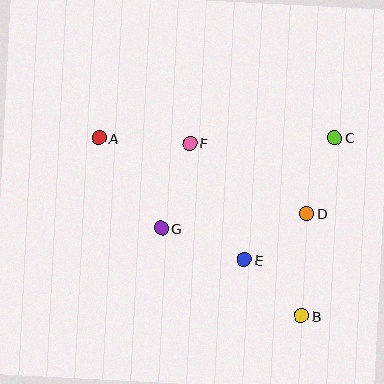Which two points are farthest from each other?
Points A and B are farthest from each other.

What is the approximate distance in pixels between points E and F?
The distance between E and F is approximately 129 pixels.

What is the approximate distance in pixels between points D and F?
The distance between D and F is approximately 136 pixels.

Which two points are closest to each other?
Points D and E are closest to each other.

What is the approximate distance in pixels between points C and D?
The distance between C and D is approximately 81 pixels.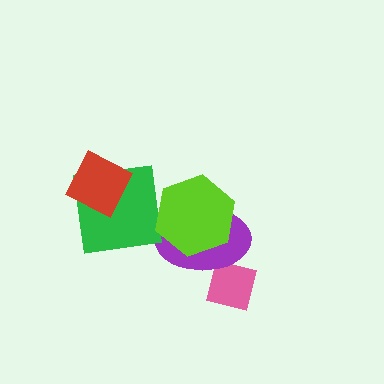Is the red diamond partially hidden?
No, no other shape covers it.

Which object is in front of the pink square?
The purple ellipse is in front of the pink square.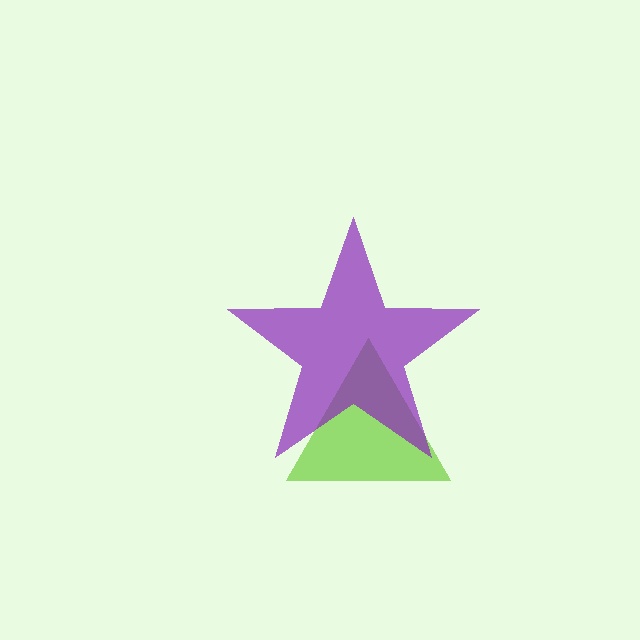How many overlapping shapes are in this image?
There are 2 overlapping shapes in the image.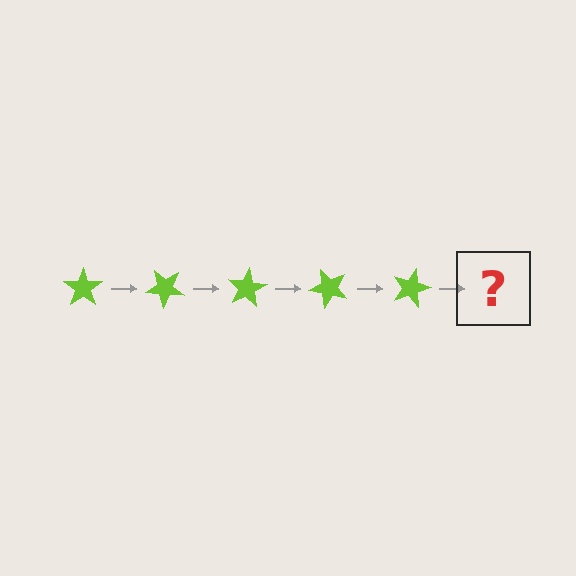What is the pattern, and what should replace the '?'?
The pattern is that the star rotates 40 degrees each step. The '?' should be a lime star rotated 200 degrees.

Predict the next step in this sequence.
The next step is a lime star rotated 200 degrees.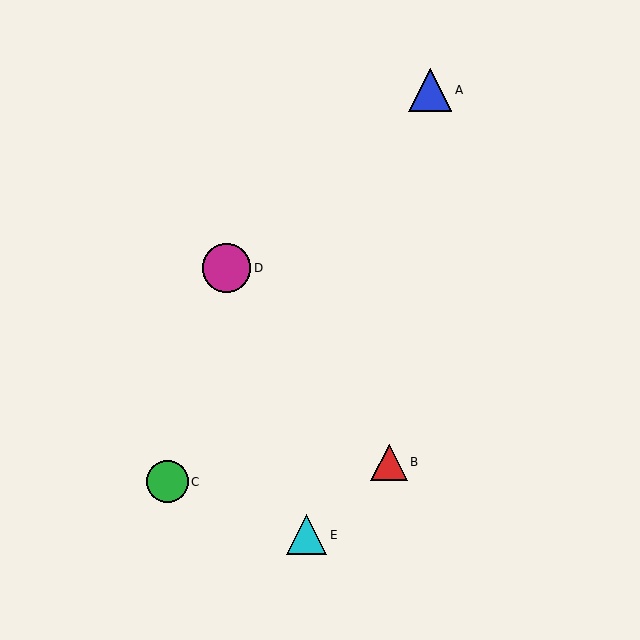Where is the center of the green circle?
The center of the green circle is at (167, 482).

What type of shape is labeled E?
Shape E is a cyan triangle.